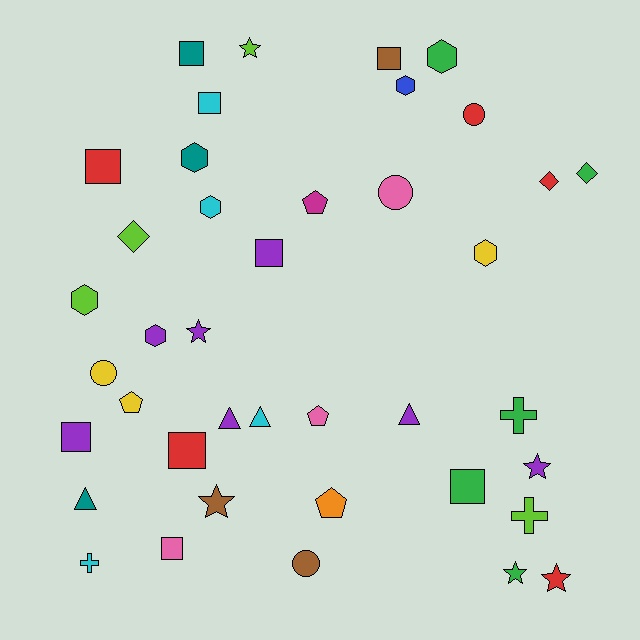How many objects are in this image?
There are 40 objects.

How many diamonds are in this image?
There are 3 diamonds.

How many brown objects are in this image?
There are 3 brown objects.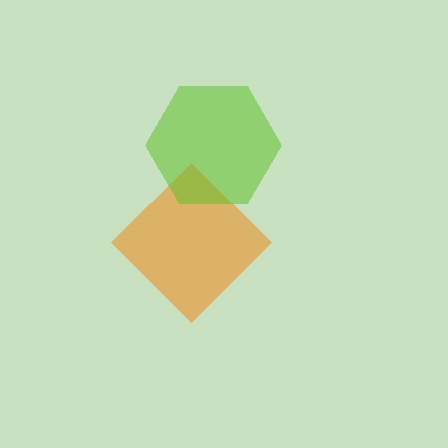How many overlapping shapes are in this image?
There are 2 overlapping shapes in the image.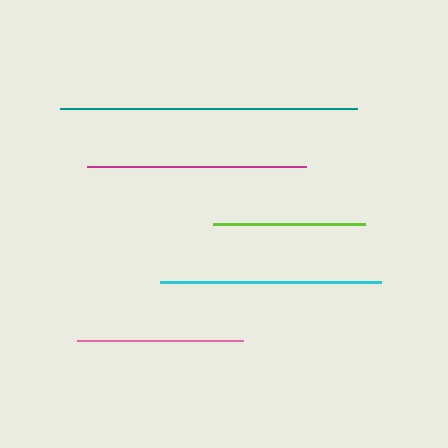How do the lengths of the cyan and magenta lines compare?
The cyan and magenta lines are approximately the same length.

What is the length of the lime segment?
The lime segment is approximately 153 pixels long.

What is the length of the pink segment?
The pink segment is approximately 166 pixels long.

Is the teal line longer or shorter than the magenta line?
The teal line is longer than the magenta line.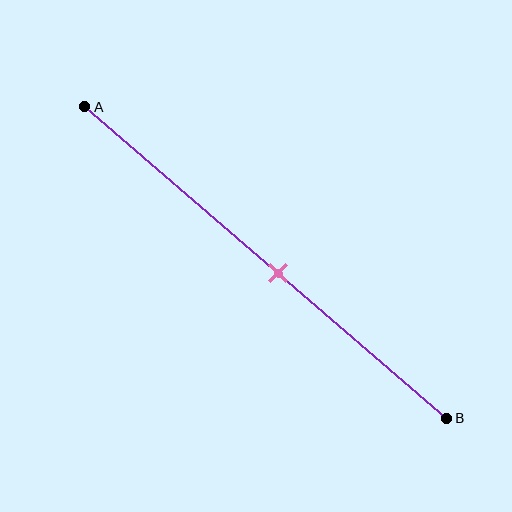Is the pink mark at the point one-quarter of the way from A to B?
No, the mark is at about 55% from A, not at the 25% one-quarter point.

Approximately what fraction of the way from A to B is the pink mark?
The pink mark is approximately 55% of the way from A to B.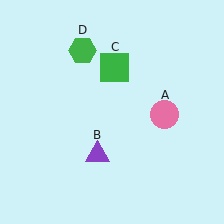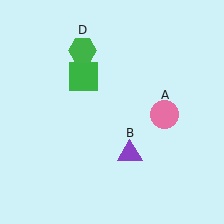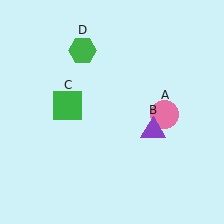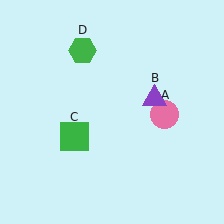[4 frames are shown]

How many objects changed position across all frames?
2 objects changed position: purple triangle (object B), green square (object C).